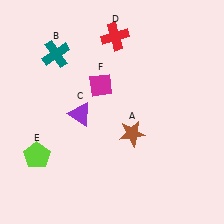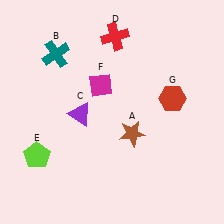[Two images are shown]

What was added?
A red hexagon (G) was added in Image 2.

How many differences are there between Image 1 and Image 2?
There is 1 difference between the two images.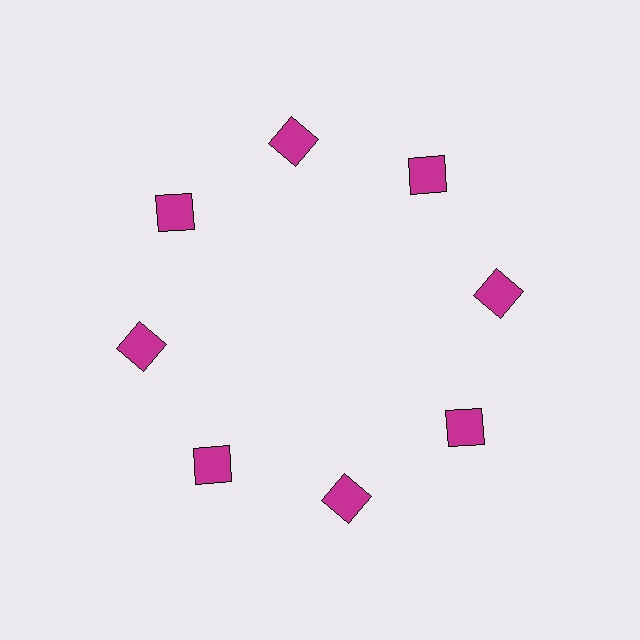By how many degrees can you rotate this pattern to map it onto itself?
The pattern maps onto itself every 45 degrees of rotation.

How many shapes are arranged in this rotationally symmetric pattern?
There are 8 shapes, arranged in 8 groups of 1.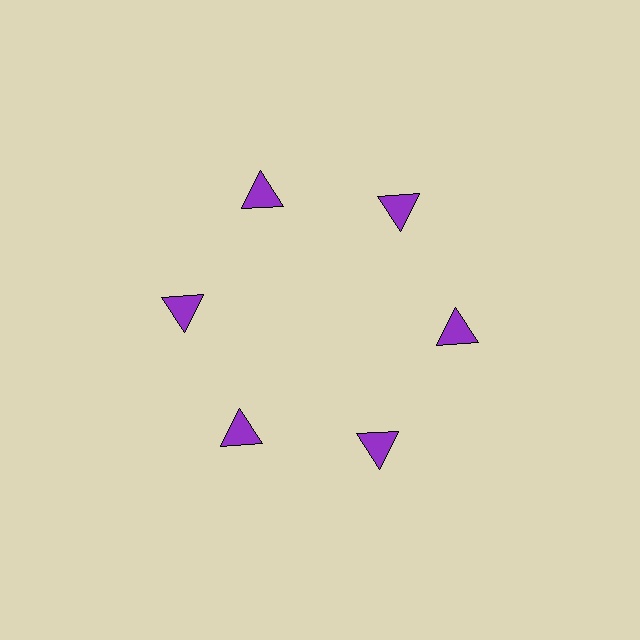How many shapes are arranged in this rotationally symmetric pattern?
There are 6 shapes, arranged in 6 groups of 1.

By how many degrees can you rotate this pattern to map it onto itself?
The pattern maps onto itself every 60 degrees of rotation.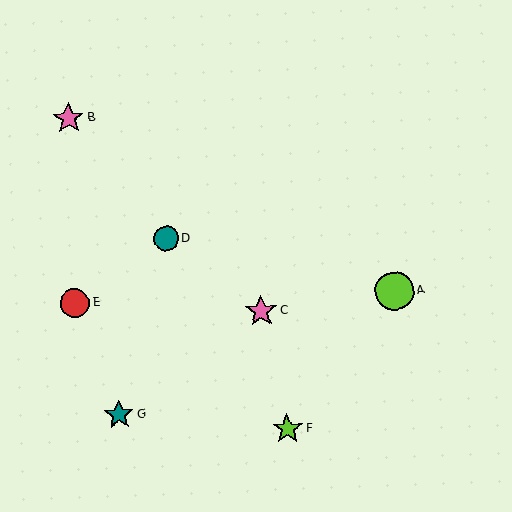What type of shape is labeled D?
Shape D is a teal circle.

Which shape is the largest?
The lime circle (labeled A) is the largest.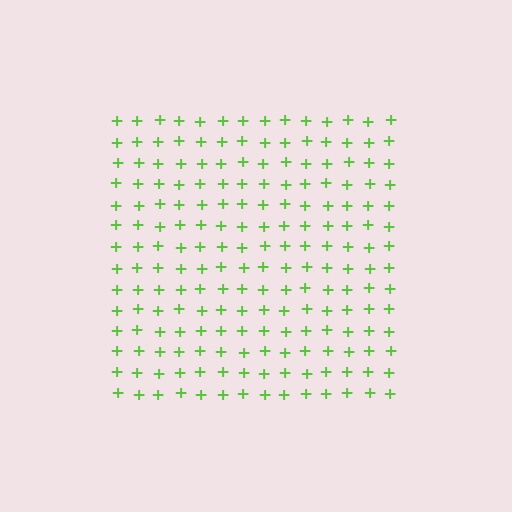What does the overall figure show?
The overall figure shows a square.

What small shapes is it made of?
It is made of small plus signs.